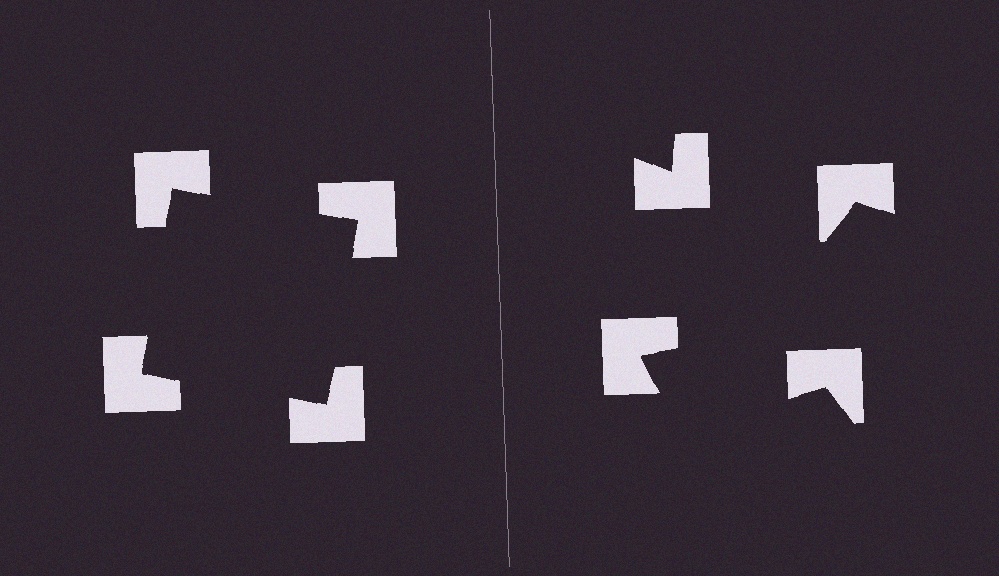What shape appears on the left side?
An illusory square.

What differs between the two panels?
The notched squares are positioned identically on both sides; only the wedge orientations differ. On the left they align to a square; on the right they are misaligned.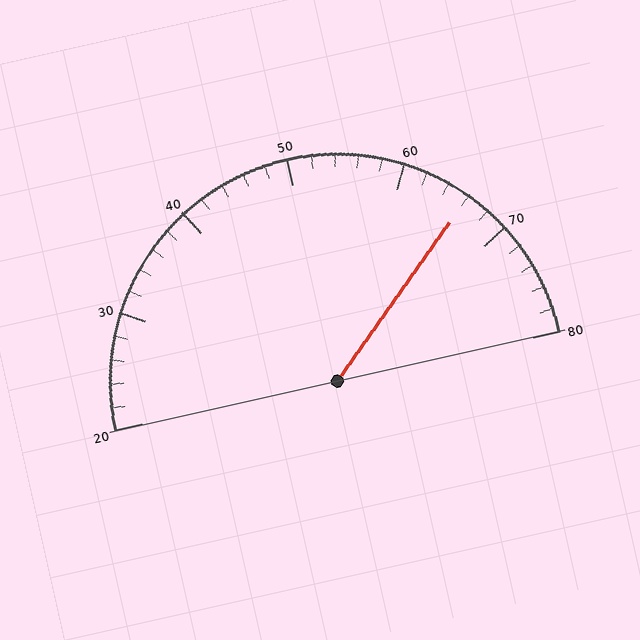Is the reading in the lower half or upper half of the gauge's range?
The reading is in the upper half of the range (20 to 80).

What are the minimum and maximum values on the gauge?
The gauge ranges from 20 to 80.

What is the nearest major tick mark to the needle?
The nearest major tick mark is 70.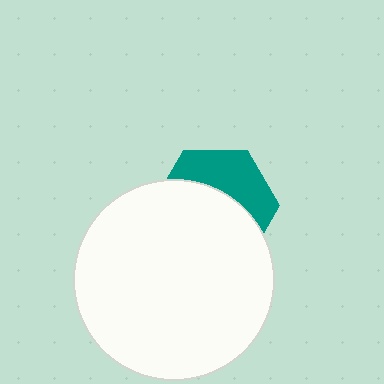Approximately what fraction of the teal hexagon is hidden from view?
Roughly 61% of the teal hexagon is hidden behind the white circle.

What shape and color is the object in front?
The object in front is a white circle.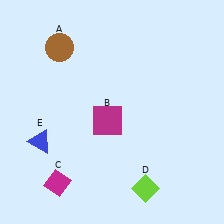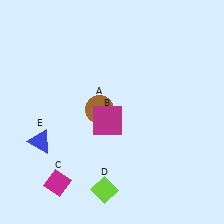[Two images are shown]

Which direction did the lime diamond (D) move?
The lime diamond (D) moved left.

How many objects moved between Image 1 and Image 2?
2 objects moved between the two images.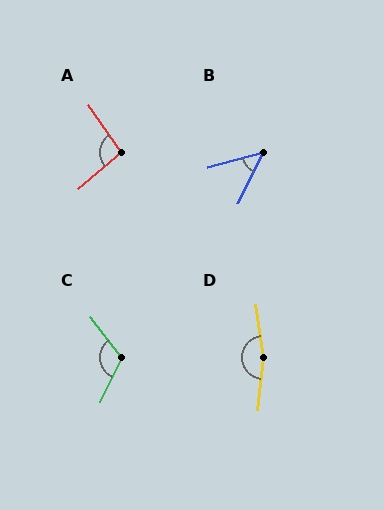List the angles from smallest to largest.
B (49°), A (96°), C (116°), D (166°).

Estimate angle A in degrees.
Approximately 96 degrees.